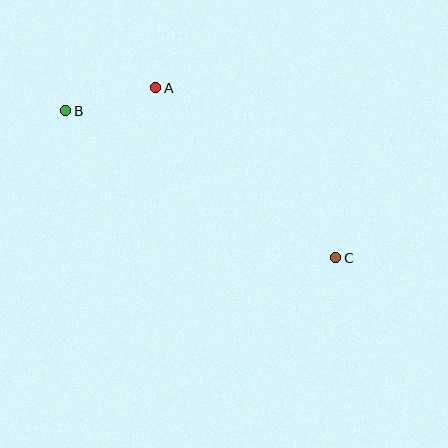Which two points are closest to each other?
Points A and B are closest to each other.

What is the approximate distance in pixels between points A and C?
The distance between A and C is approximately 248 pixels.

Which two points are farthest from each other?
Points B and C are farthest from each other.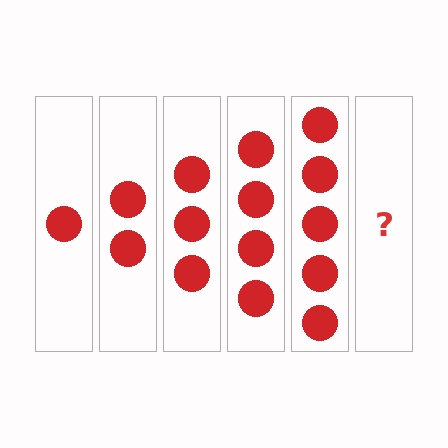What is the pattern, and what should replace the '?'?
The pattern is that each step adds one more circle. The '?' should be 6 circles.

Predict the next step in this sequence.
The next step is 6 circles.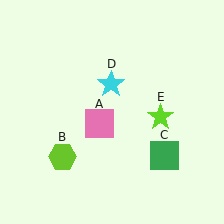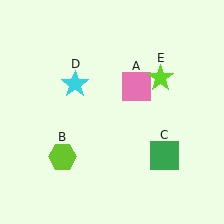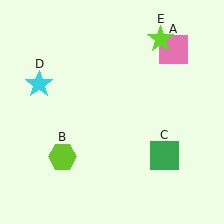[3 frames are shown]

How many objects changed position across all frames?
3 objects changed position: pink square (object A), cyan star (object D), lime star (object E).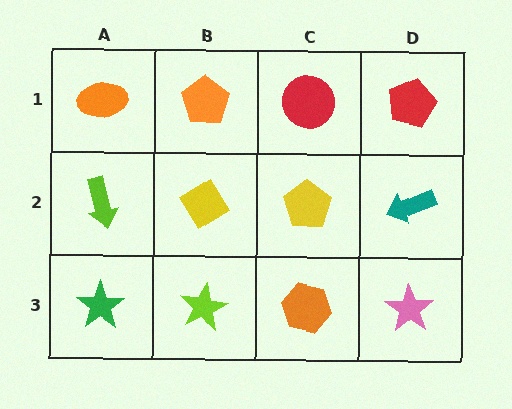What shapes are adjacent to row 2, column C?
A red circle (row 1, column C), an orange hexagon (row 3, column C), a yellow diamond (row 2, column B), a teal arrow (row 2, column D).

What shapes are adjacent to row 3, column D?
A teal arrow (row 2, column D), an orange hexagon (row 3, column C).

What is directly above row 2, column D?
A red pentagon.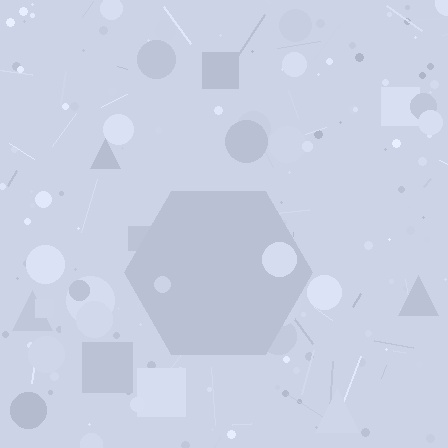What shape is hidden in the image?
A hexagon is hidden in the image.